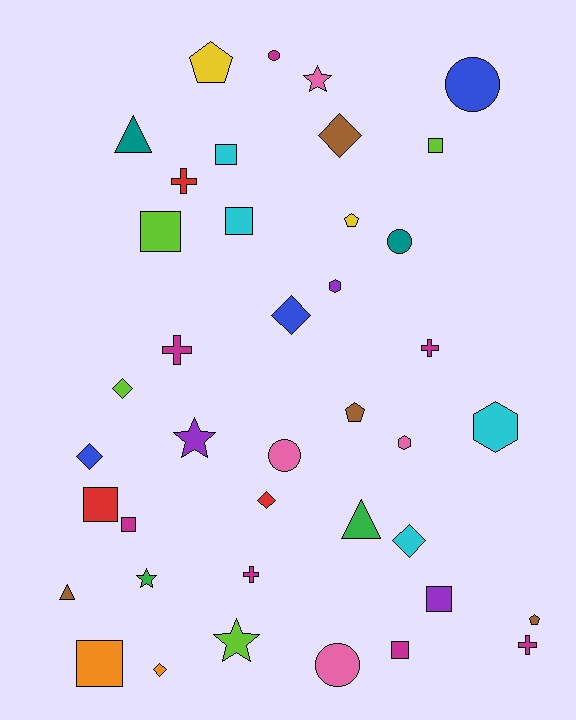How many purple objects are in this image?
There are 3 purple objects.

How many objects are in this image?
There are 40 objects.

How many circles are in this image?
There are 5 circles.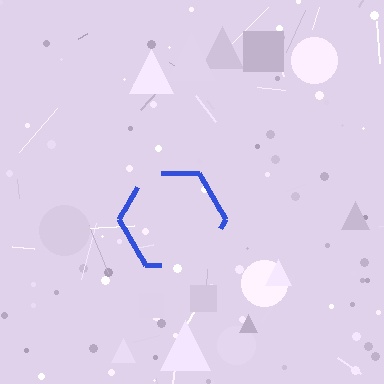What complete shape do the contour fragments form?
The contour fragments form a hexagon.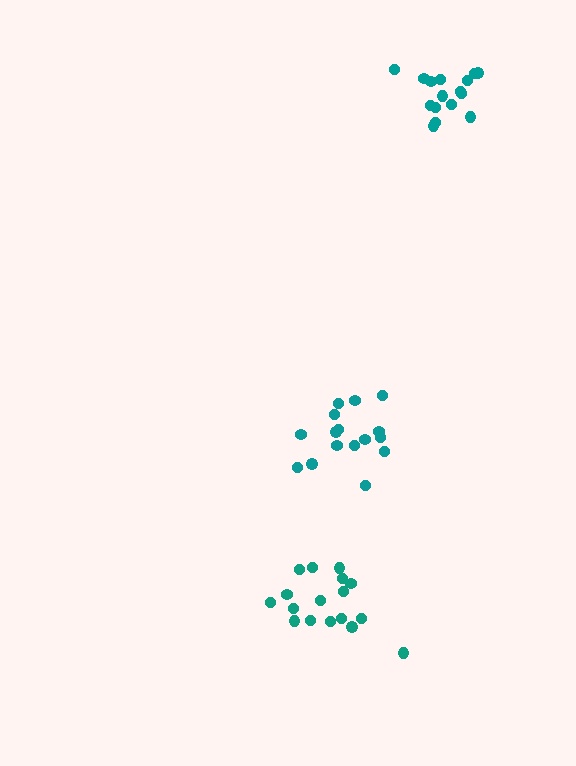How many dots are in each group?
Group 1: 17 dots, Group 2: 16 dots, Group 3: 16 dots (49 total).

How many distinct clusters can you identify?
There are 3 distinct clusters.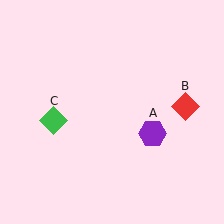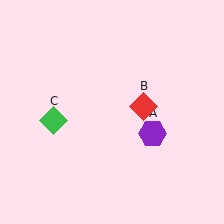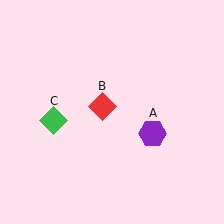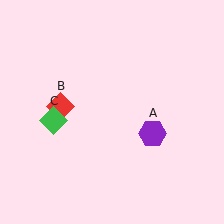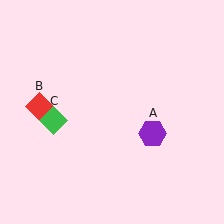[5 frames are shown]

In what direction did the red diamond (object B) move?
The red diamond (object B) moved left.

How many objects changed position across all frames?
1 object changed position: red diamond (object B).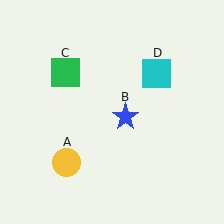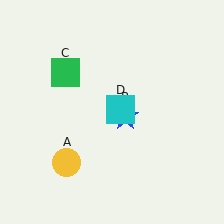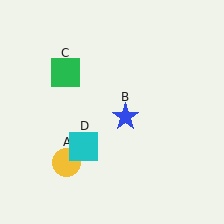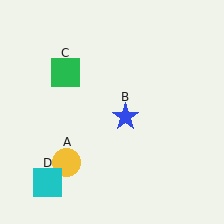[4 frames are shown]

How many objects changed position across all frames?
1 object changed position: cyan square (object D).